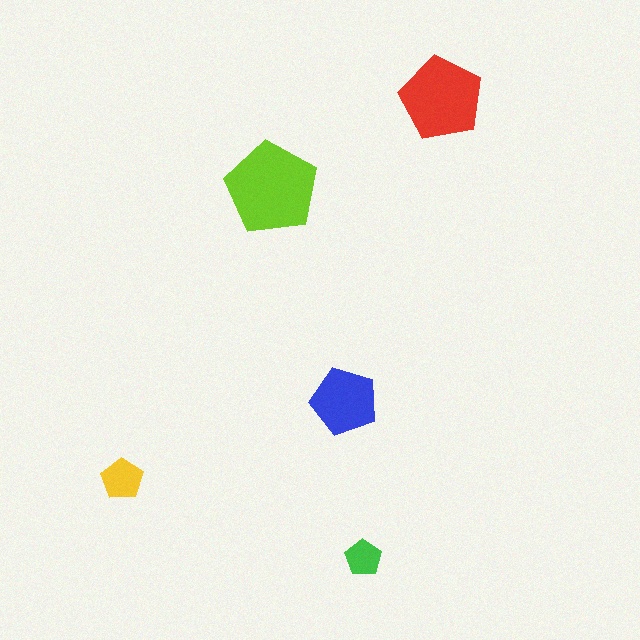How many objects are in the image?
There are 5 objects in the image.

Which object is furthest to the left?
The yellow pentagon is leftmost.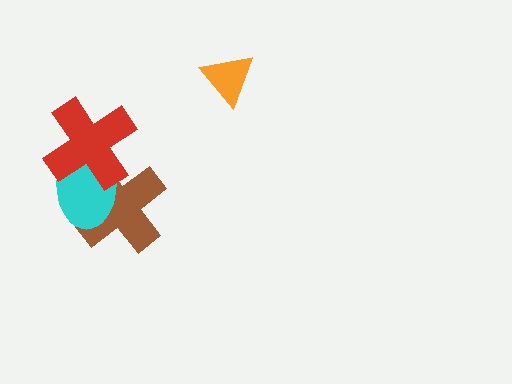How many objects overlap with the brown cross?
2 objects overlap with the brown cross.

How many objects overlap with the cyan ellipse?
2 objects overlap with the cyan ellipse.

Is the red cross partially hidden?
No, no other shape covers it.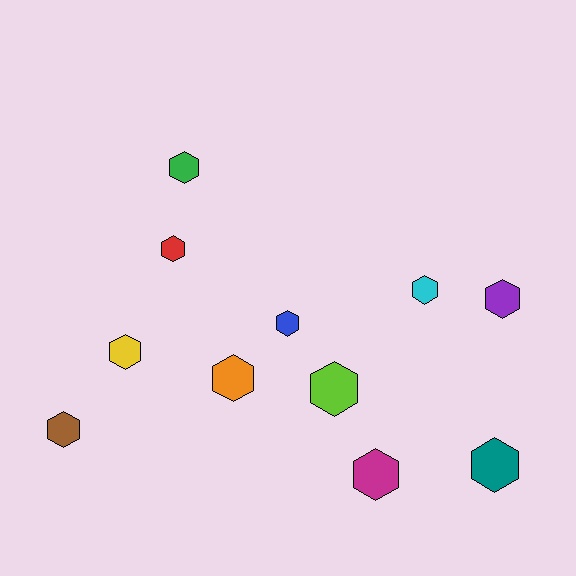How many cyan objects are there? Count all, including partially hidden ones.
There is 1 cyan object.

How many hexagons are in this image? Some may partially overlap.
There are 11 hexagons.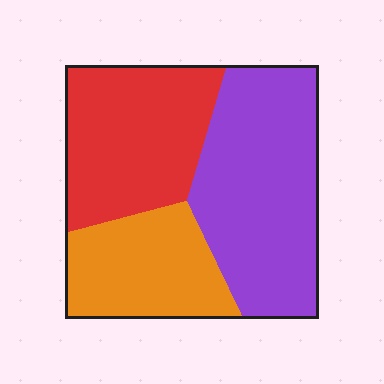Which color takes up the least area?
Orange, at roughly 25%.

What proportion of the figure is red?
Red covers around 35% of the figure.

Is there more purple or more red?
Purple.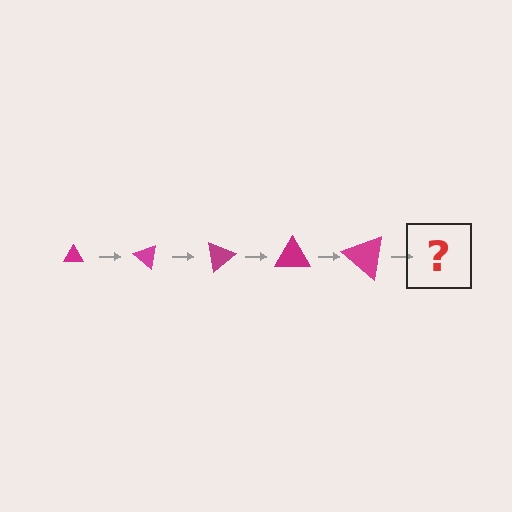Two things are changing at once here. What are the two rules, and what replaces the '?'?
The two rules are that the triangle grows larger each step and it rotates 40 degrees each step. The '?' should be a triangle, larger than the previous one and rotated 200 degrees from the start.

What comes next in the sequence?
The next element should be a triangle, larger than the previous one and rotated 200 degrees from the start.